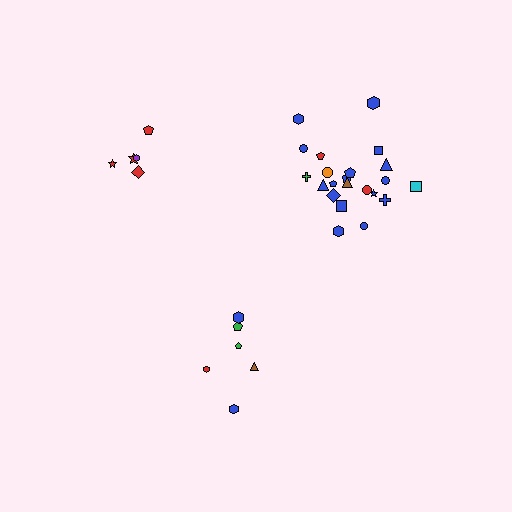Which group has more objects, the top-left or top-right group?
The top-right group.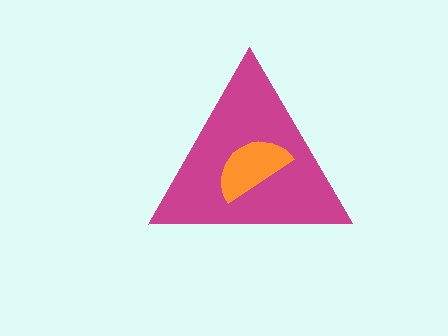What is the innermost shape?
The orange semicircle.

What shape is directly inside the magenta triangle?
The orange semicircle.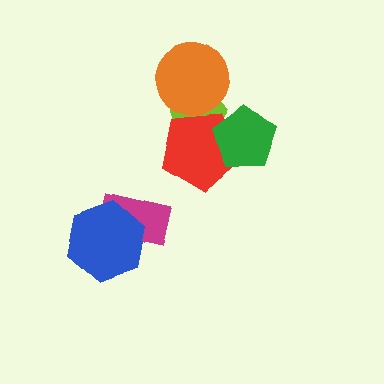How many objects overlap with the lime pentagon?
3 objects overlap with the lime pentagon.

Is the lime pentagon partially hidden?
Yes, it is partially covered by another shape.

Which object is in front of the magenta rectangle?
The blue hexagon is in front of the magenta rectangle.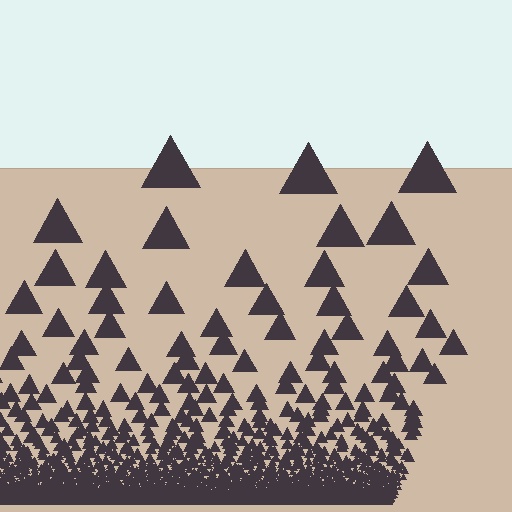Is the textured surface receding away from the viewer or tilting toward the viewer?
The surface appears to tilt toward the viewer. Texture elements get larger and sparser toward the top.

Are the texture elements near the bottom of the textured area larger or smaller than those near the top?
Smaller. The gradient is inverted — elements near the bottom are smaller and denser.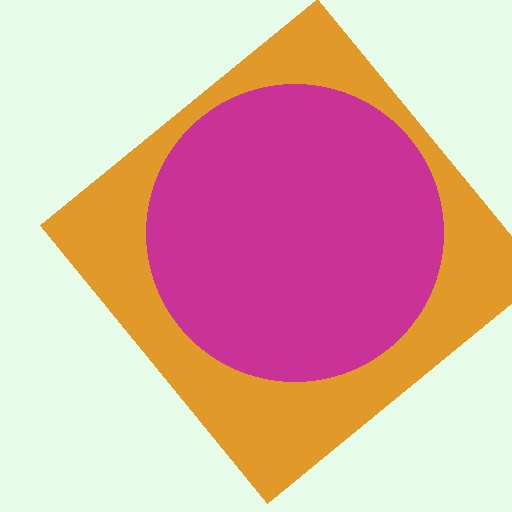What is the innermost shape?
The magenta circle.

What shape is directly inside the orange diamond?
The magenta circle.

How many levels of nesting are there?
2.